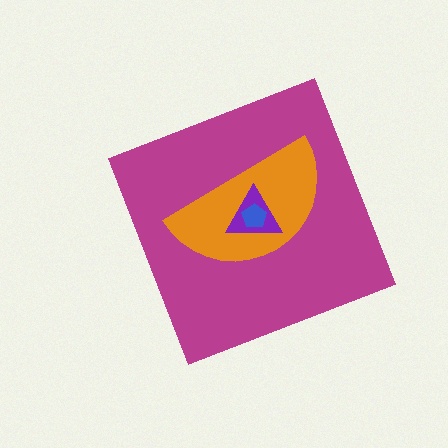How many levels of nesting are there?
4.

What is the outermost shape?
The magenta diamond.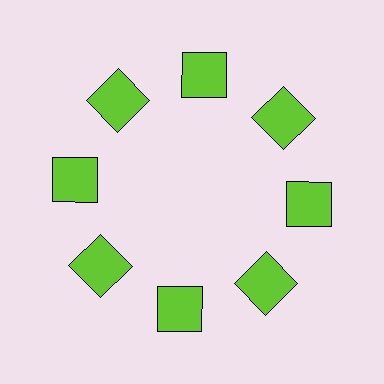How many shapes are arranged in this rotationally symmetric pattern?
There are 8 shapes, arranged in 8 groups of 1.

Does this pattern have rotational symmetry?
Yes, this pattern has 8-fold rotational symmetry. It looks the same after rotating 45 degrees around the center.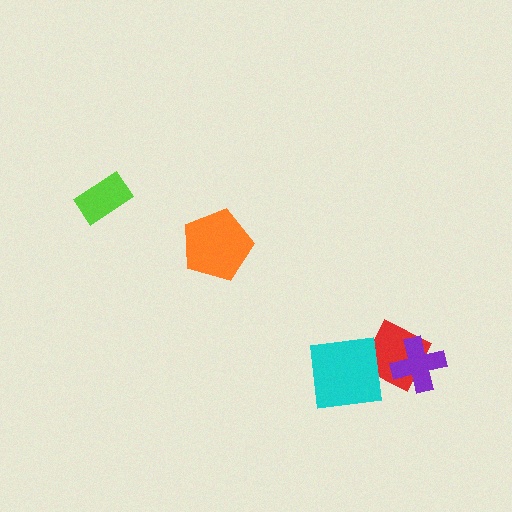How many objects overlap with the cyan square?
1 object overlaps with the cyan square.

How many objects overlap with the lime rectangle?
0 objects overlap with the lime rectangle.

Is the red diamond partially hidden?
Yes, it is partially covered by another shape.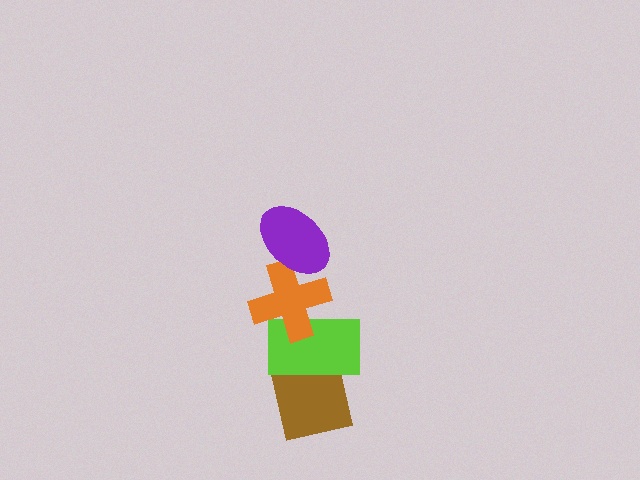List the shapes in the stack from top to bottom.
From top to bottom: the purple ellipse, the orange cross, the lime rectangle, the brown square.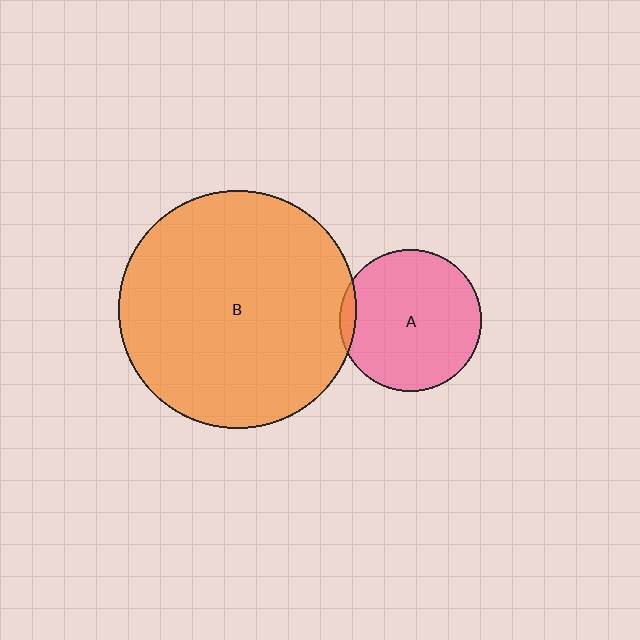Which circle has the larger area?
Circle B (orange).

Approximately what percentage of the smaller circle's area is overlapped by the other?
Approximately 5%.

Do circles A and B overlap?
Yes.